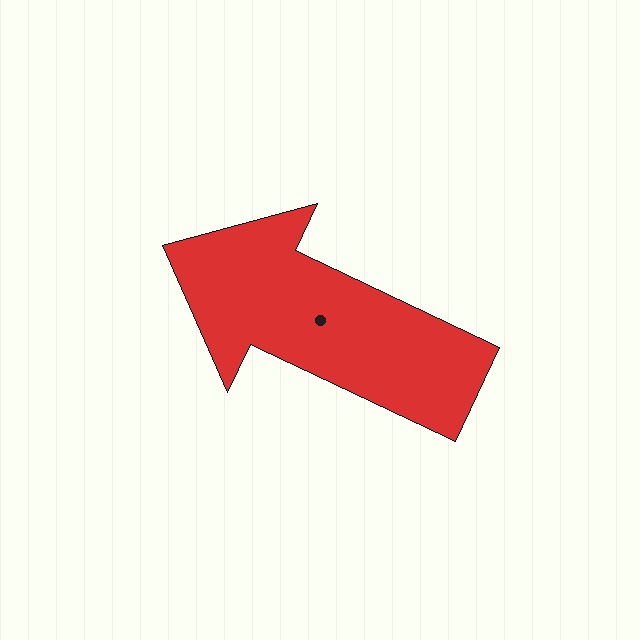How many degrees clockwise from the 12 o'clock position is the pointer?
Approximately 295 degrees.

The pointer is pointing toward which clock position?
Roughly 10 o'clock.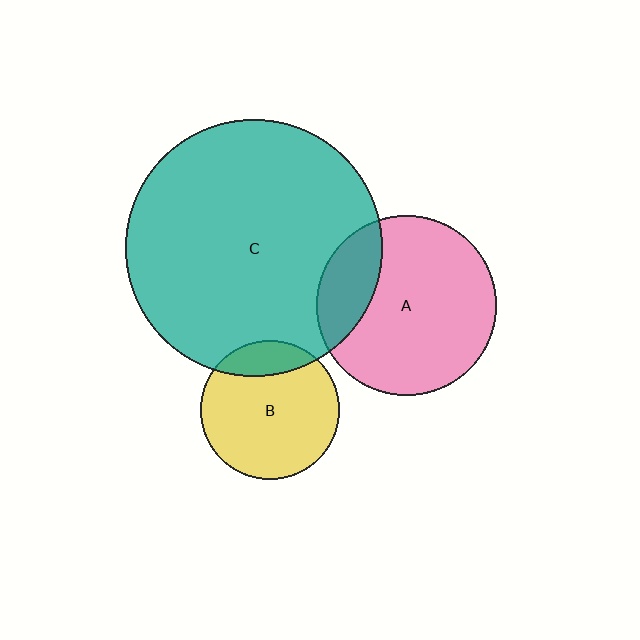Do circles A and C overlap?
Yes.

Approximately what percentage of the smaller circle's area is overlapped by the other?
Approximately 20%.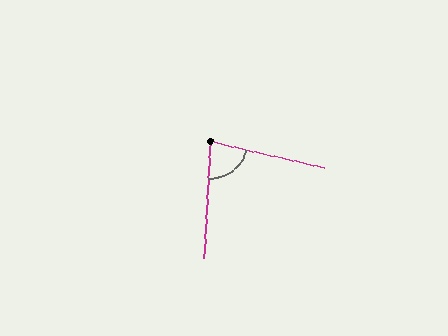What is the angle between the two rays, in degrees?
Approximately 80 degrees.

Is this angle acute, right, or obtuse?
It is acute.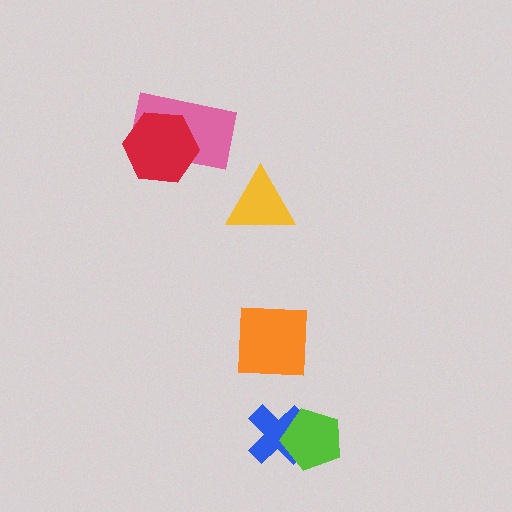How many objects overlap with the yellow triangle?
0 objects overlap with the yellow triangle.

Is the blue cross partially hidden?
Yes, it is partially covered by another shape.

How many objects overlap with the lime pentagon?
1 object overlaps with the lime pentagon.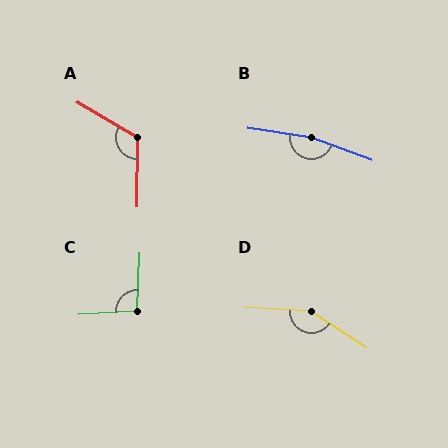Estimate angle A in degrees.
Approximately 121 degrees.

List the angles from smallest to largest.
C (96°), A (121°), D (150°), B (169°).